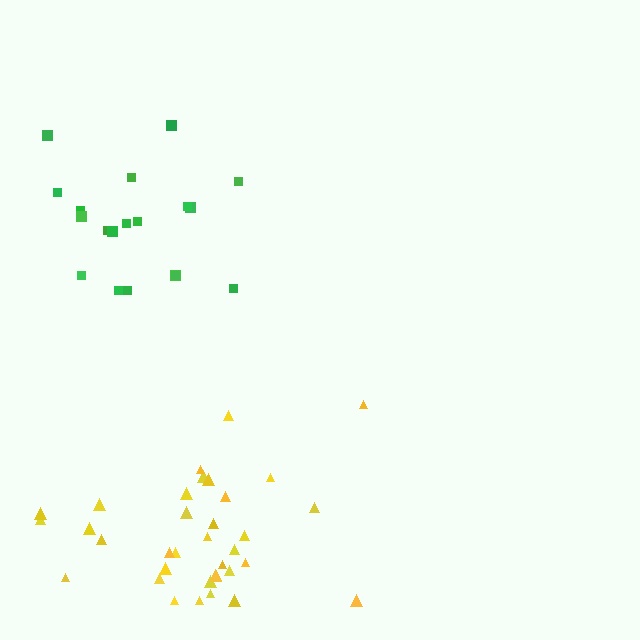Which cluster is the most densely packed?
Yellow.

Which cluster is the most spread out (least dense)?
Green.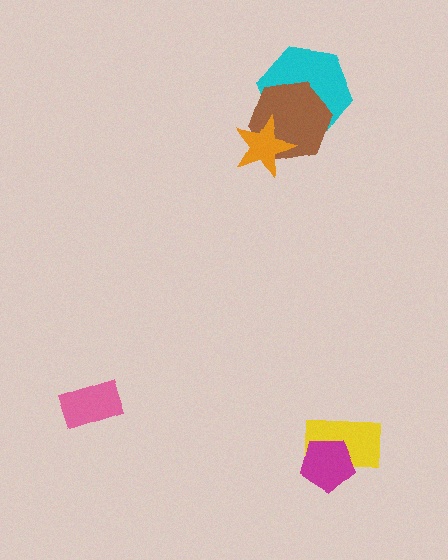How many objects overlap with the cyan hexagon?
2 objects overlap with the cyan hexagon.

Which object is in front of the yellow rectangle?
The magenta pentagon is in front of the yellow rectangle.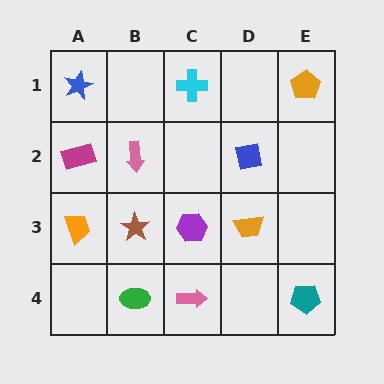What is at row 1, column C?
A cyan cross.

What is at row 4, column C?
A pink arrow.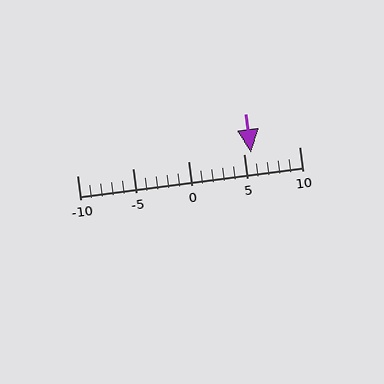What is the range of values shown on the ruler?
The ruler shows values from -10 to 10.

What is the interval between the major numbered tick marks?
The major tick marks are spaced 5 units apart.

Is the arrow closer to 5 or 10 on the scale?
The arrow is closer to 5.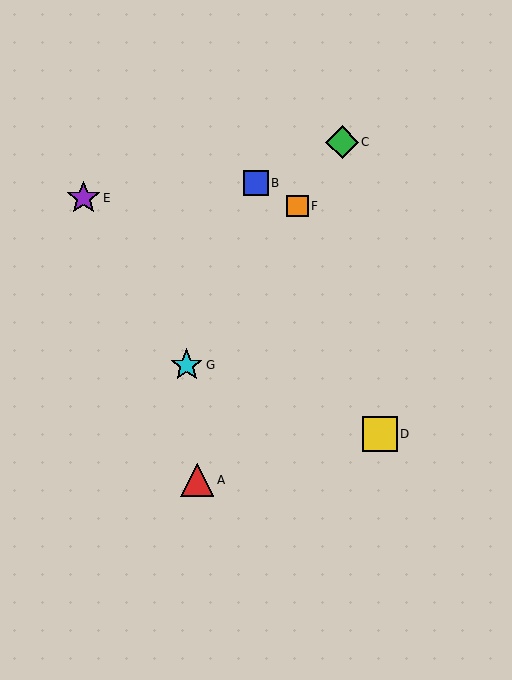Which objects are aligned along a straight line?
Objects C, F, G are aligned along a straight line.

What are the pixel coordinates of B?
Object B is at (256, 183).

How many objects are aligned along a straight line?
3 objects (C, F, G) are aligned along a straight line.